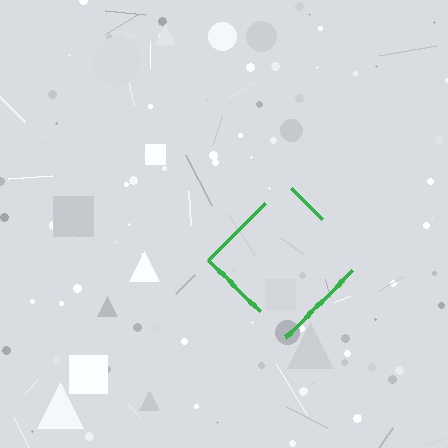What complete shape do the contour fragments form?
The contour fragments form a diamond.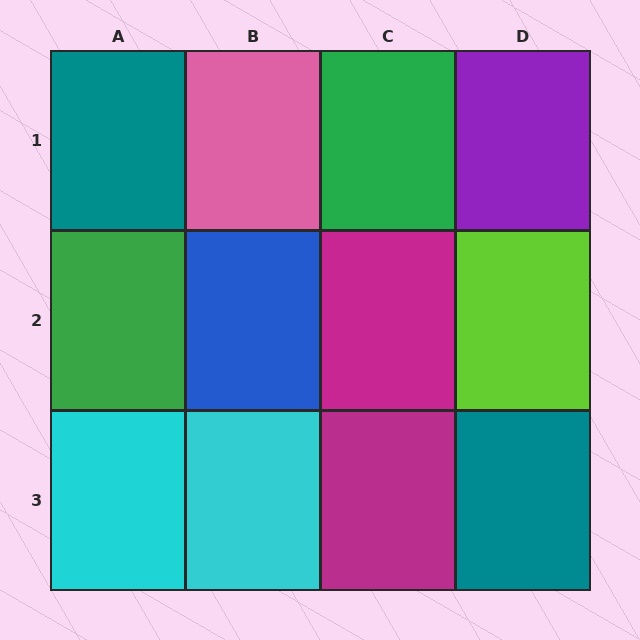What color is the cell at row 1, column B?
Pink.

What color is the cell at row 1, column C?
Green.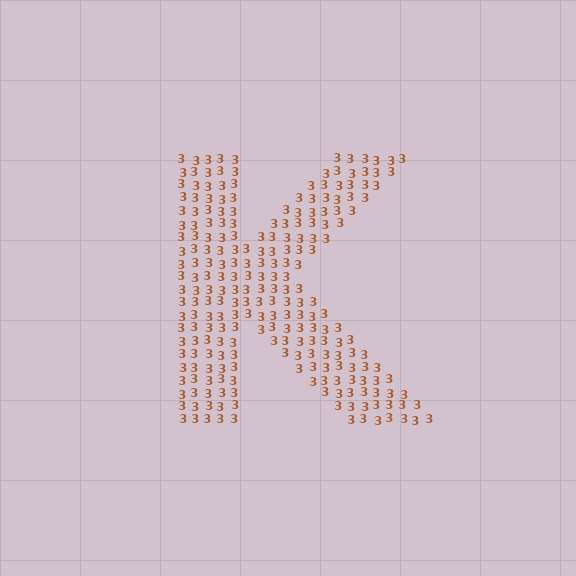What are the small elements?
The small elements are digit 3's.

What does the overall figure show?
The overall figure shows the letter K.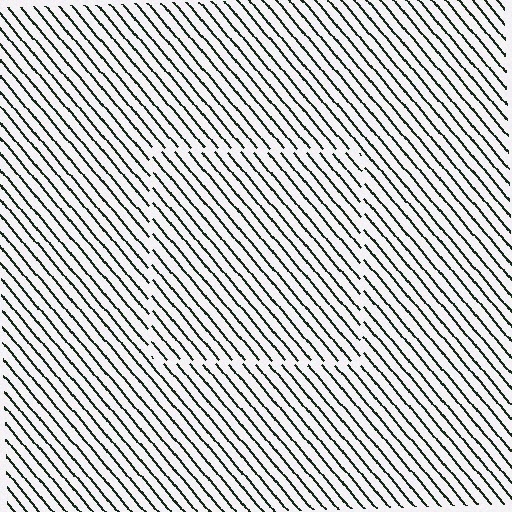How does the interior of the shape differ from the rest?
The interior of the shape contains the same grating, shifted by half a period — the contour is defined by the phase discontinuity where line-ends from the inner and outer gratings abut.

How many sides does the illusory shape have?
4 sides — the line-ends trace a square.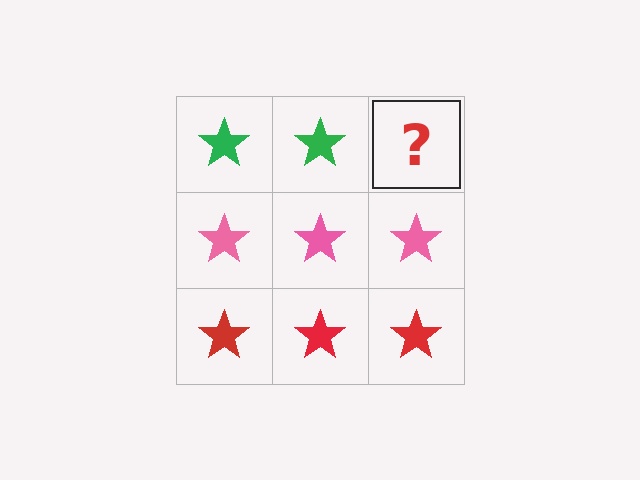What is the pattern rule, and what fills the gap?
The rule is that each row has a consistent color. The gap should be filled with a green star.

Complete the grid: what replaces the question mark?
The question mark should be replaced with a green star.